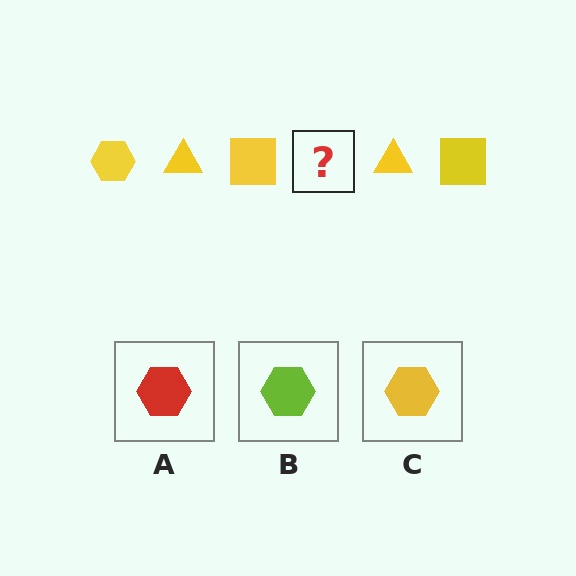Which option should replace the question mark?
Option C.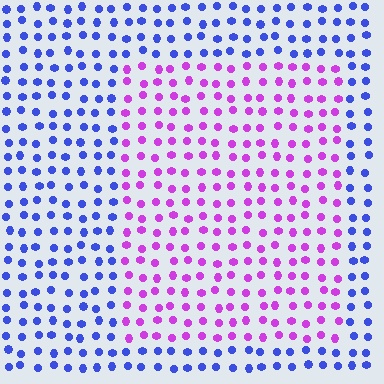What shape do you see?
I see a rectangle.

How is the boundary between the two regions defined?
The boundary is defined purely by a slight shift in hue (about 61 degrees). Spacing, size, and orientation are identical on both sides.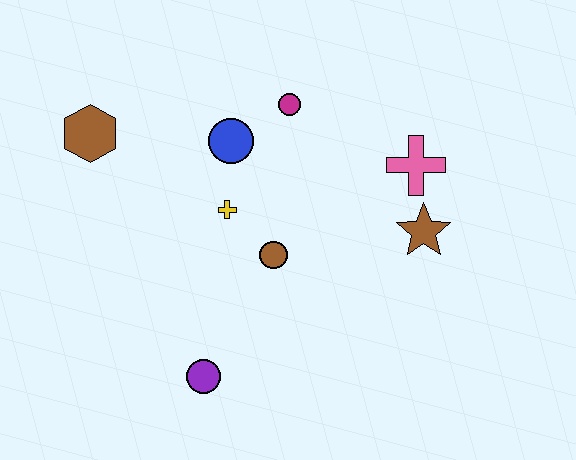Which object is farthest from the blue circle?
The purple circle is farthest from the blue circle.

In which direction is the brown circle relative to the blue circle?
The brown circle is below the blue circle.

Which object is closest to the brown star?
The pink cross is closest to the brown star.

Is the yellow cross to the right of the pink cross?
No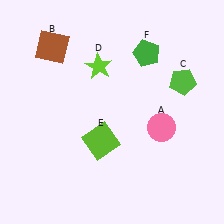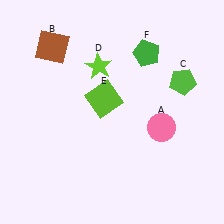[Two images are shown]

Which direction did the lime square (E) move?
The lime square (E) moved up.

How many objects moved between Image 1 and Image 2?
1 object moved between the two images.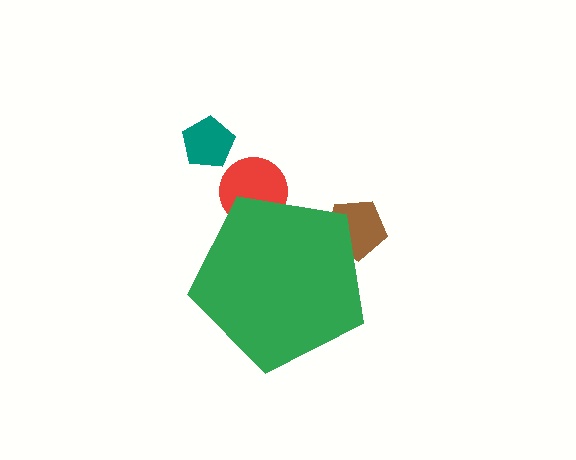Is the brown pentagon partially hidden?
Yes, the brown pentagon is partially hidden behind the green pentagon.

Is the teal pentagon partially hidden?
No, the teal pentagon is fully visible.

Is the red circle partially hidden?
Yes, the red circle is partially hidden behind the green pentagon.